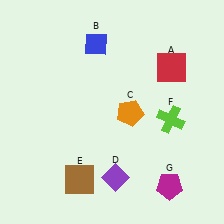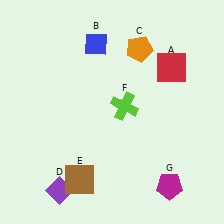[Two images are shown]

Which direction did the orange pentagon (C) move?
The orange pentagon (C) moved up.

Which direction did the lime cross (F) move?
The lime cross (F) moved left.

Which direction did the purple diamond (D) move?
The purple diamond (D) moved left.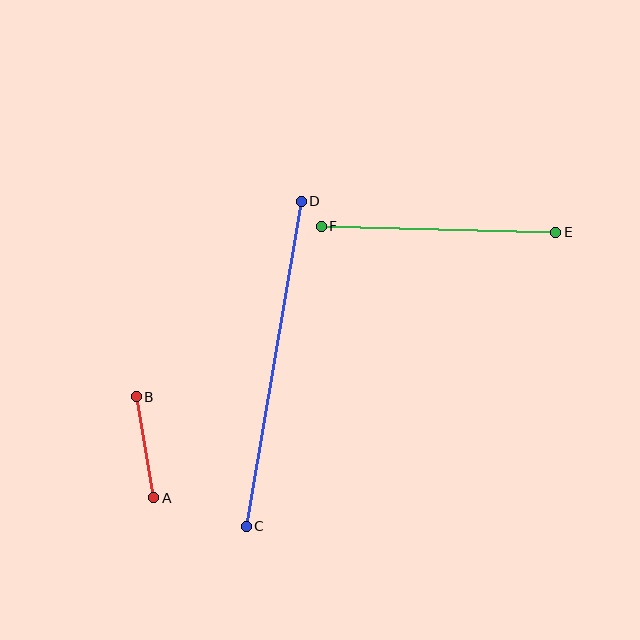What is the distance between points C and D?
The distance is approximately 330 pixels.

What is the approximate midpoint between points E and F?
The midpoint is at approximately (439, 229) pixels.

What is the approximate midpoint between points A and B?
The midpoint is at approximately (145, 447) pixels.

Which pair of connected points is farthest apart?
Points C and D are farthest apart.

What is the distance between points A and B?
The distance is approximately 103 pixels.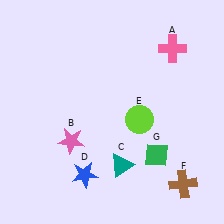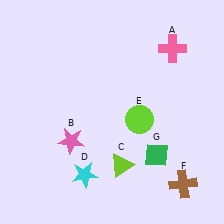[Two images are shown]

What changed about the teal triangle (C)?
In Image 1, C is teal. In Image 2, it changed to lime.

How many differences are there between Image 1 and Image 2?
There are 2 differences between the two images.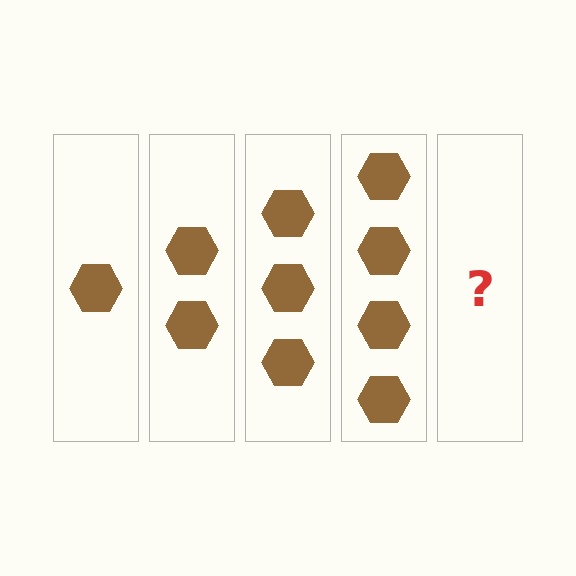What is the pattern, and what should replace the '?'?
The pattern is that each step adds one more hexagon. The '?' should be 5 hexagons.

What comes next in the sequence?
The next element should be 5 hexagons.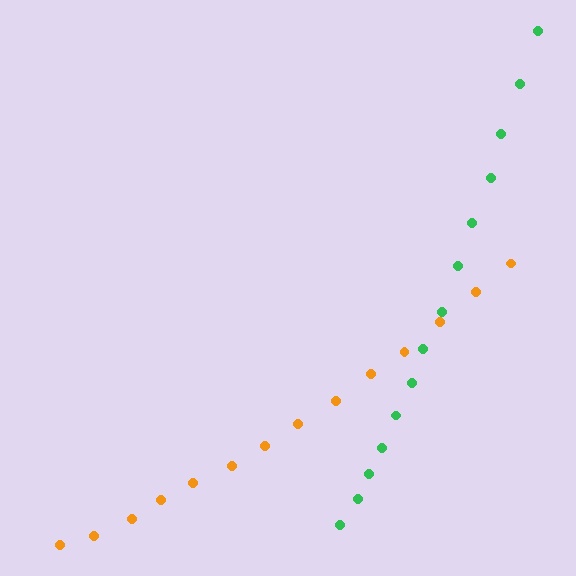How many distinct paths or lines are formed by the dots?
There are 2 distinct paths.